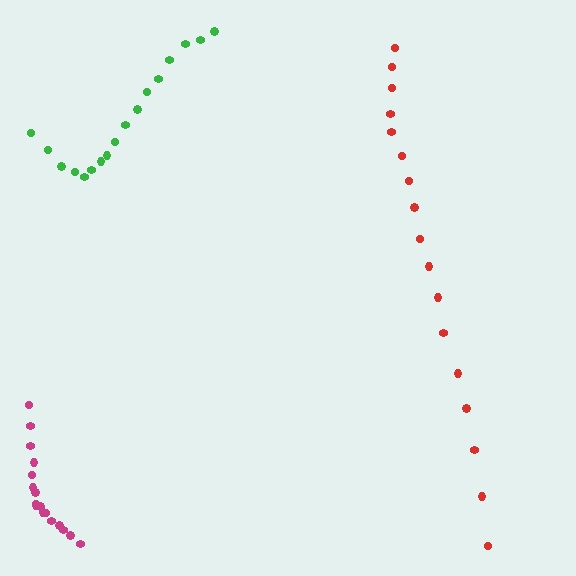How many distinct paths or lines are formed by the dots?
There are 3 distinct paths.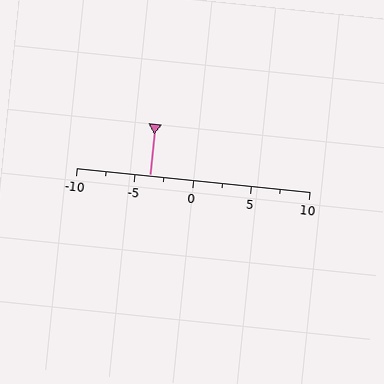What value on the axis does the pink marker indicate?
The marker indicates approximately -3.8.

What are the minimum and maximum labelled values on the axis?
The axis runs from -10 to 10.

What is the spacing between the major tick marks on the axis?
The major ticks are spaced 5 apart.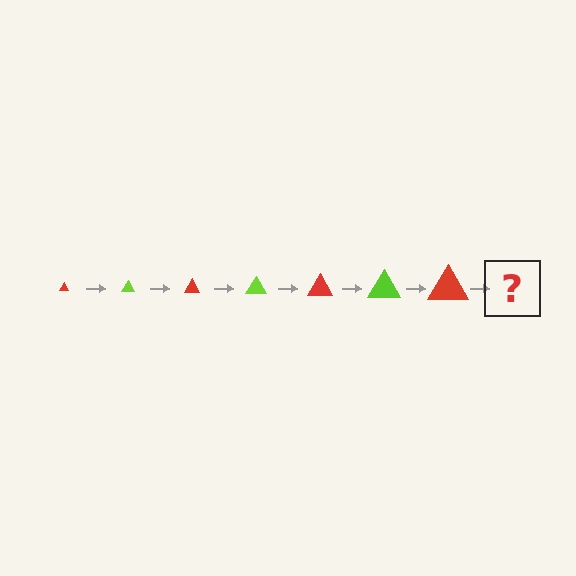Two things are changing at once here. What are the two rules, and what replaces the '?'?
The two rules are that the triangle grows larger each step and the color cycles through red and lime. The '?' should be a lime triangle, larger than the previous one.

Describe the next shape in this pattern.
It should be a lime triangle, larger than the previous one.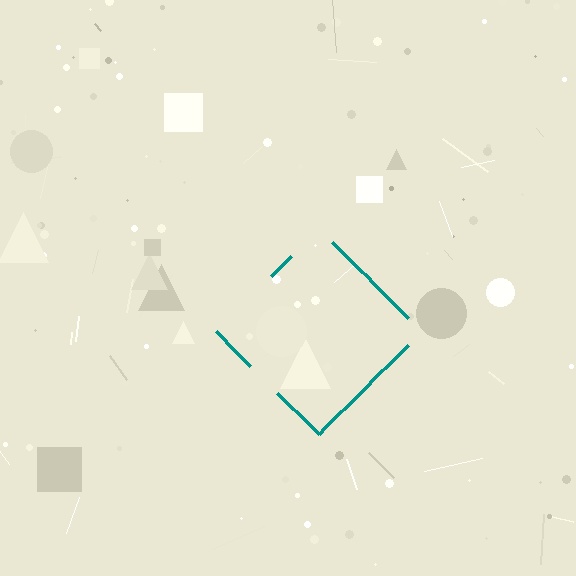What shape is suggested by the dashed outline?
The dashed outline suggests a diamond.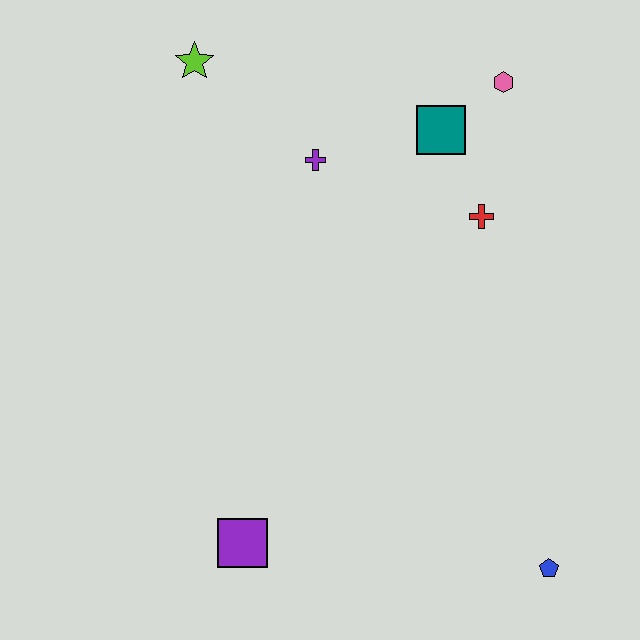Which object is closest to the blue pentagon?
The purple square is closest to the blue pentagon.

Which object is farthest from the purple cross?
The blue pentagon is farthest from the purple cross.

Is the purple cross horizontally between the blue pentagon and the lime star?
Yes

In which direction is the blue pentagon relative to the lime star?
The blue pentagon is below the lime star.